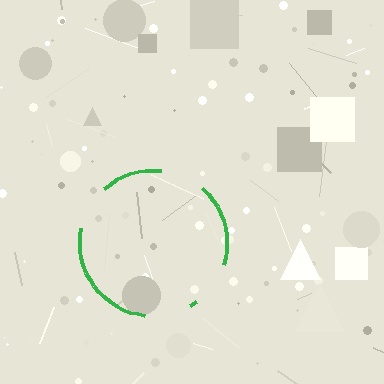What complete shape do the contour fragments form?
The contour fragments form a circle.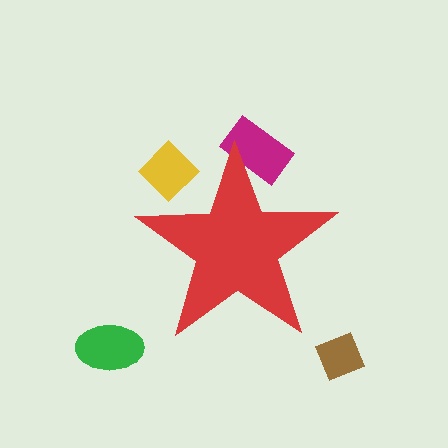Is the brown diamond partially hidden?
No, the brown diamond is fully visible.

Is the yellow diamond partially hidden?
Yes, the yellow diamond is partially hidden behind the red star.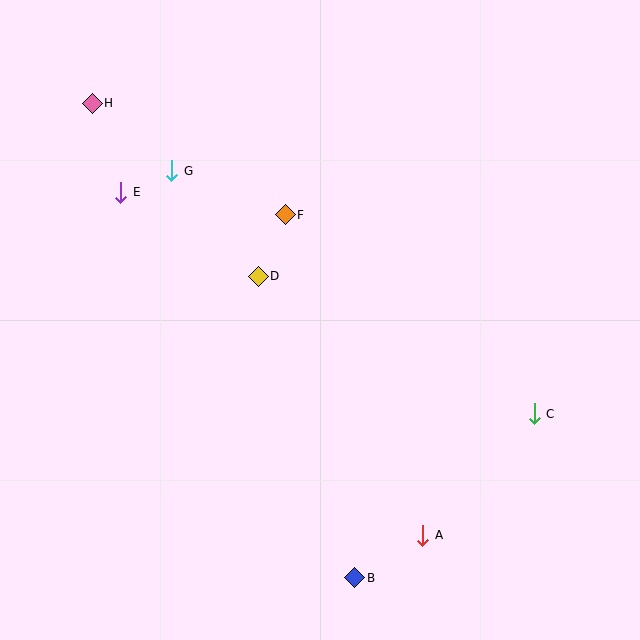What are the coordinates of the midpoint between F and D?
The midpoint between F and D is at (272, 246).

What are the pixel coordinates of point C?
Point C is at (534, 414).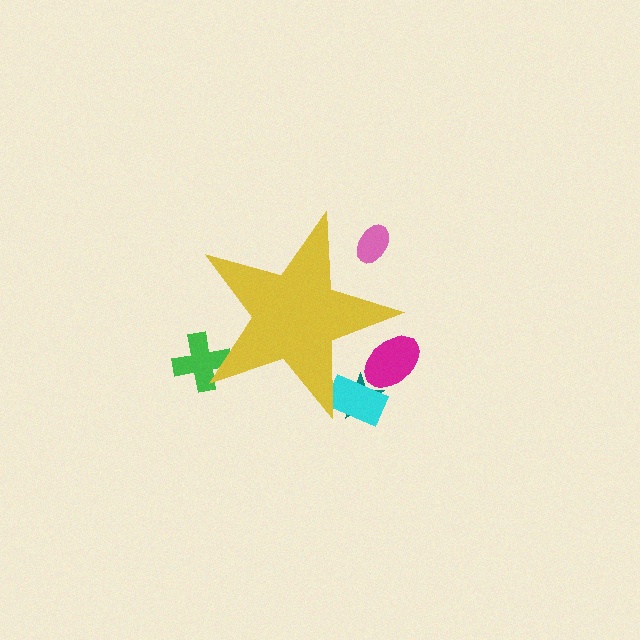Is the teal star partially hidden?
Yes, the teal star is partially hidden behind the yellow star.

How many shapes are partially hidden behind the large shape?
5 shapes are partially hidden.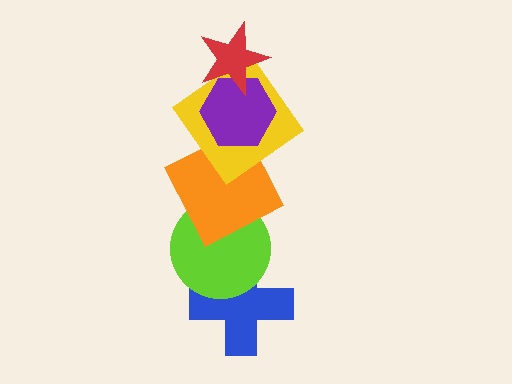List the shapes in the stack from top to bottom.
From top to bottom: the red star, the purple hexagon, the yellow diamond, the orange square, the lime circle, the blue cross.